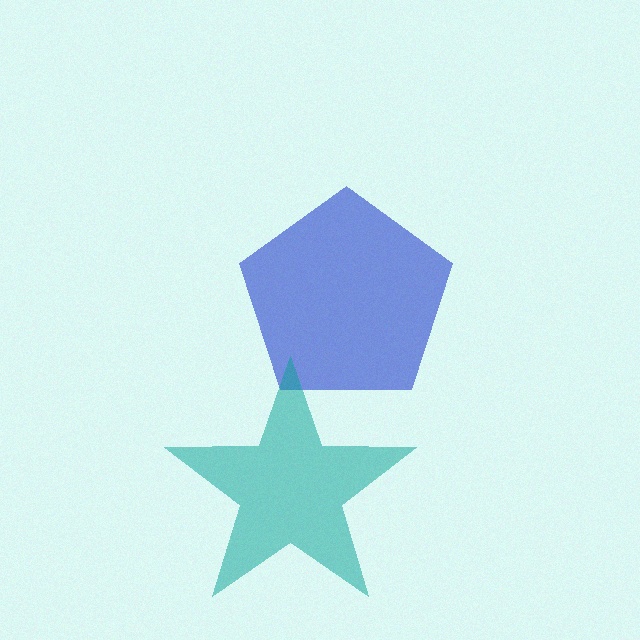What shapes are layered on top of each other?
The layered shapes are: a blue pentagon, a teal star.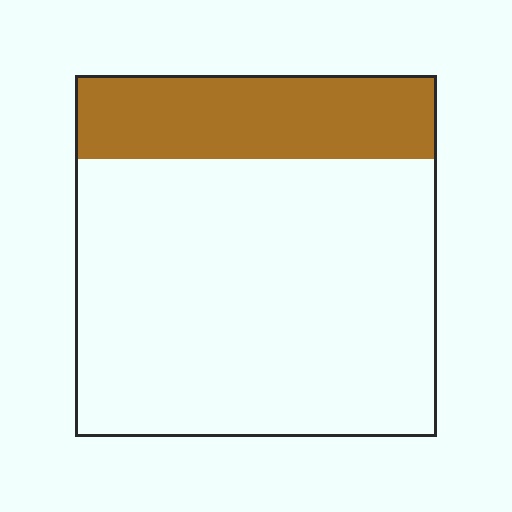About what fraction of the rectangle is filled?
About one quarter (1/4).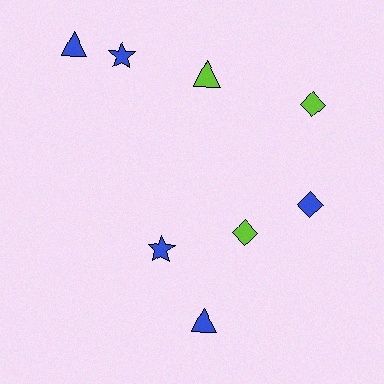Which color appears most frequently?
Blue, with 5 objects.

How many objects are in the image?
There are 8 objects.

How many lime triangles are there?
There is 1 lime triangle.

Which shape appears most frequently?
Diamond, with 3 objects.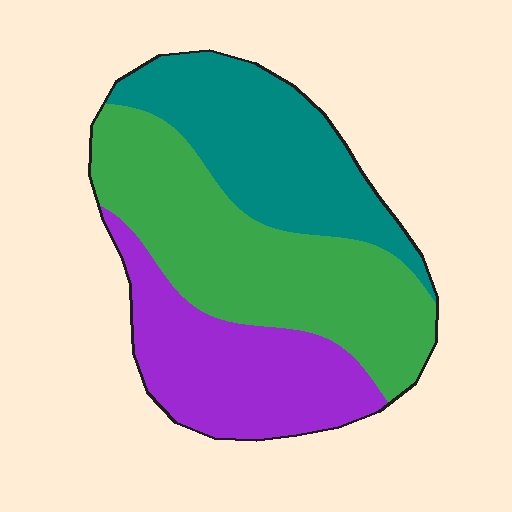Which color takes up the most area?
Green, at roughly 40%.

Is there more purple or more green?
Green.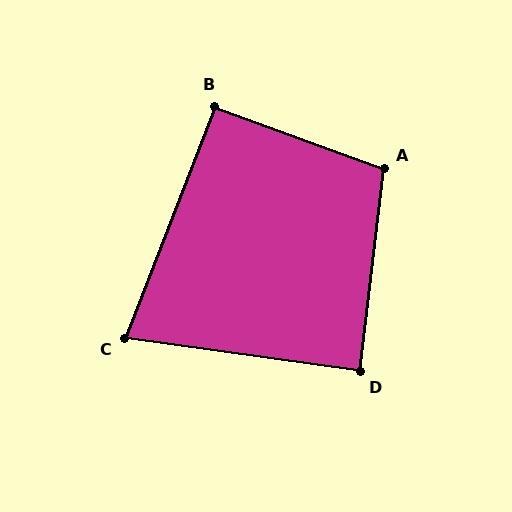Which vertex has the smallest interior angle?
C, at approximately 77 degrees.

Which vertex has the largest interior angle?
A, at approximately 103 degrees.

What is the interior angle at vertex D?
Approximately 89 degrees (approximately right).